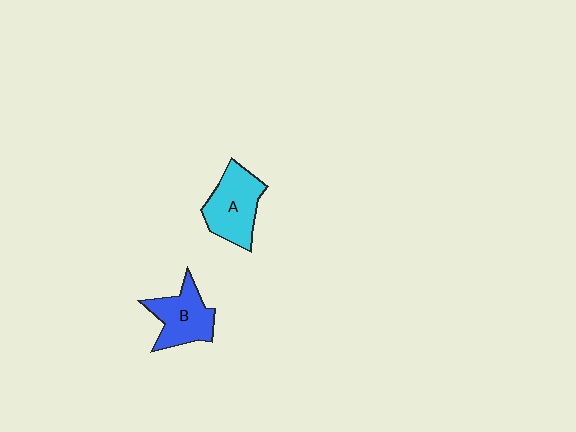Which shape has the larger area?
Shape A (cyan).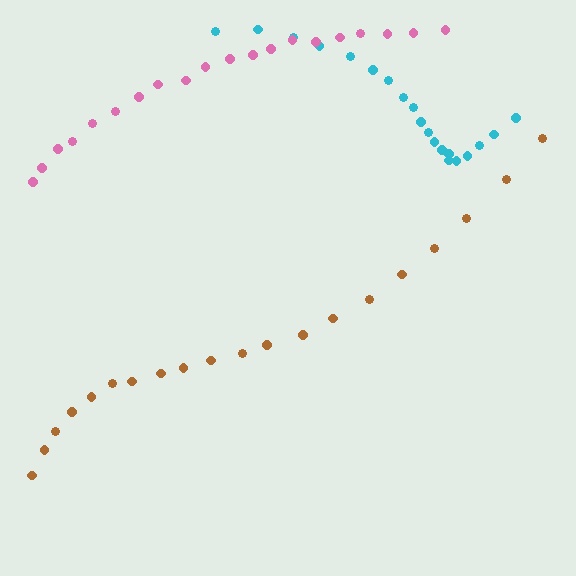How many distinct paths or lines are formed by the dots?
There are 3 distinct paths.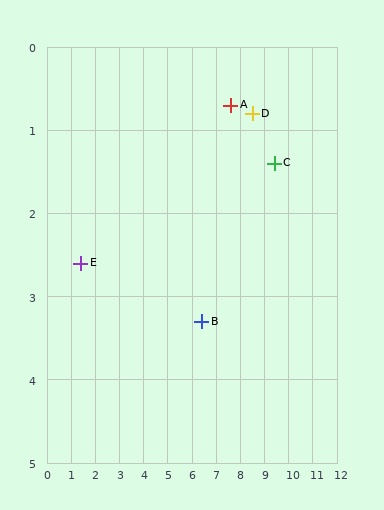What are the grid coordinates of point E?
Point E is at approximately (1.4, 2.6).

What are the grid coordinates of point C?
Point C is at approximately (9.4, 1.4).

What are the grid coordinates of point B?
Point B is at approximately (6.4, 3.3).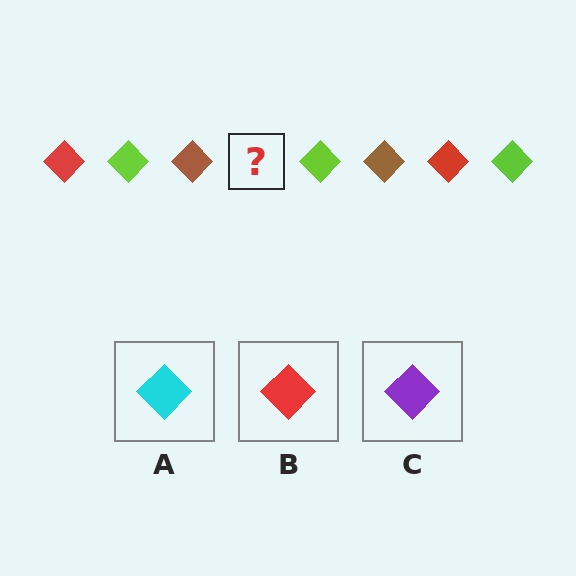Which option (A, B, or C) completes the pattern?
B.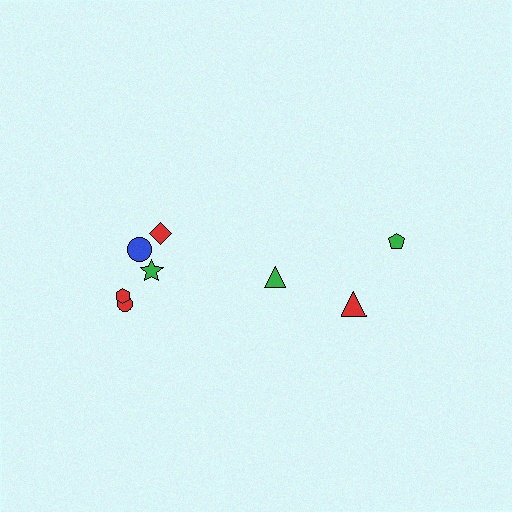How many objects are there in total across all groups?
There are 8 objects.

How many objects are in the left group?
There are 5 objects.